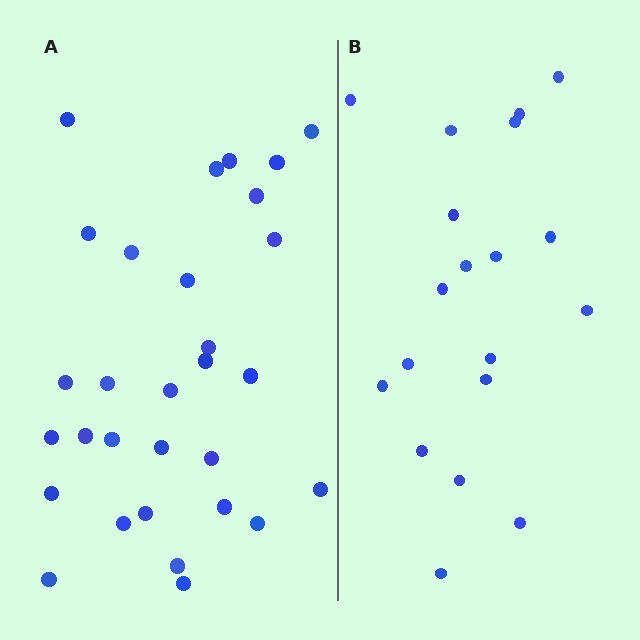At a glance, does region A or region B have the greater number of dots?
Region A (the left region) has more dots.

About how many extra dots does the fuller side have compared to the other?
Region A has roughly 12 or so more dots than region B.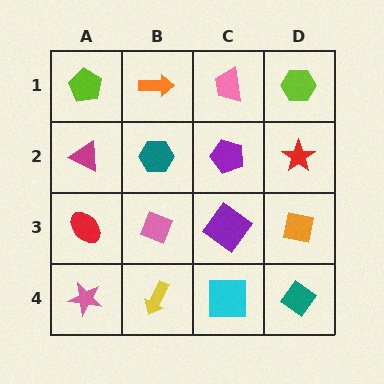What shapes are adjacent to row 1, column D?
A red star (row 2, column D), a pink trapezoid (row 1, column C).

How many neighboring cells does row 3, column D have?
3.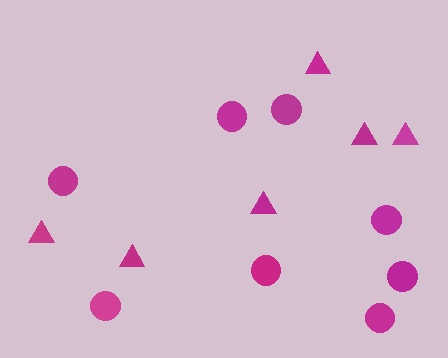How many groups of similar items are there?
There are 2 groups: one group of triangles (6) and one group of circles (8).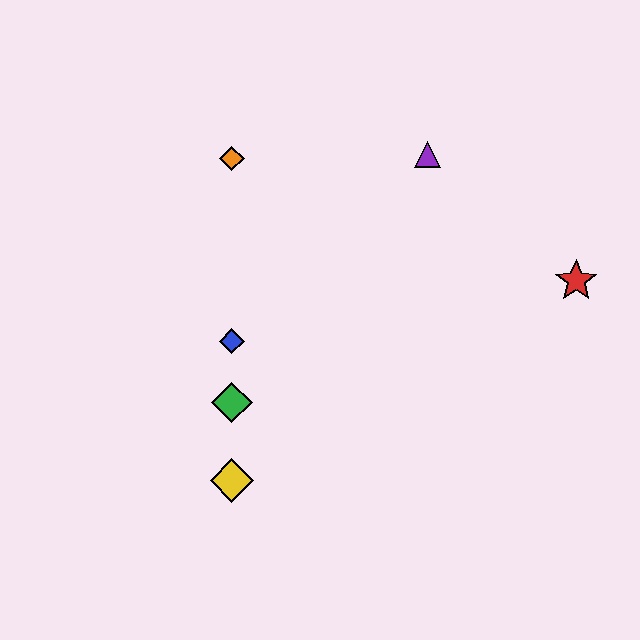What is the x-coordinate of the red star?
The red star is at x≈576.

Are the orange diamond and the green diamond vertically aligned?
Yes, both are at x≈232.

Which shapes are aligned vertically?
The blue diamond, the green diamond, the yellow diamond, the orange diamond are aligned vertically.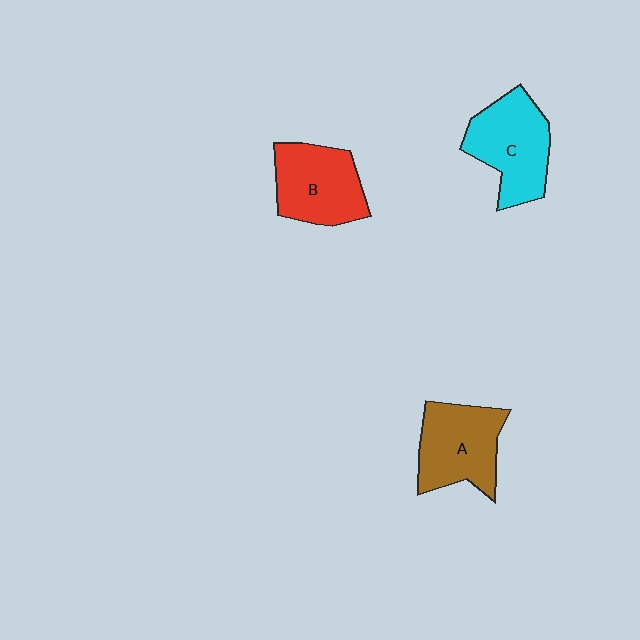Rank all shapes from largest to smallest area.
From largest to smallest: C (cyan), A (brown), B (red).